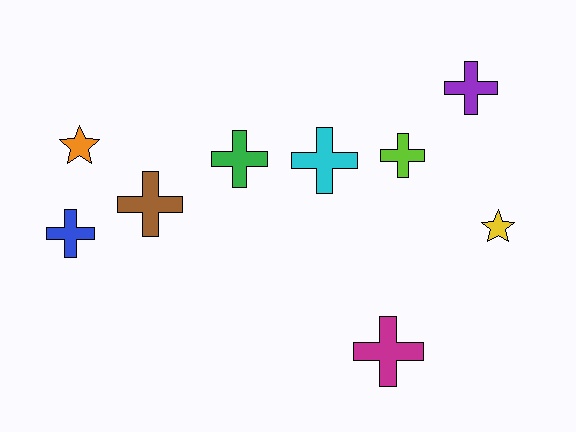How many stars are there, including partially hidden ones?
There are 2 stars.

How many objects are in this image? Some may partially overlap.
There are 9 objects.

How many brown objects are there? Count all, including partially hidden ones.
There is 1 brown object.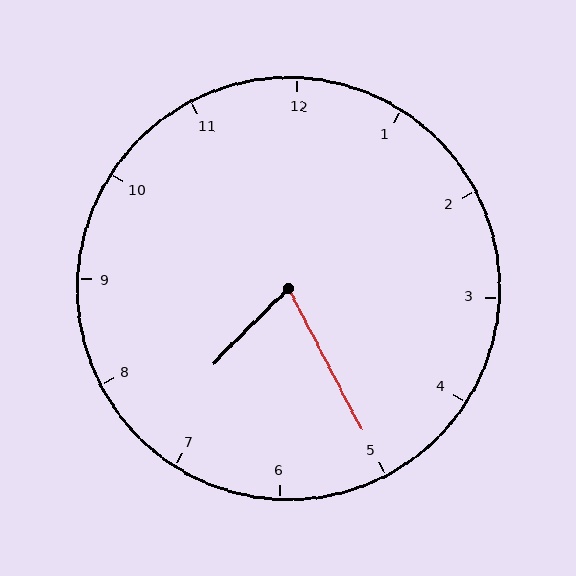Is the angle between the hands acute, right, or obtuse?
It is acute.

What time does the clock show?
7:25.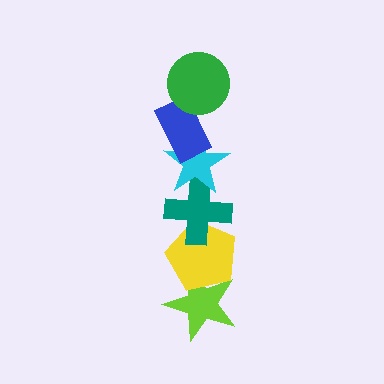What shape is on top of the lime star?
The yellow pentagon is on top of the lime star.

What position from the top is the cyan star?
The cyan star is 3rd from the top.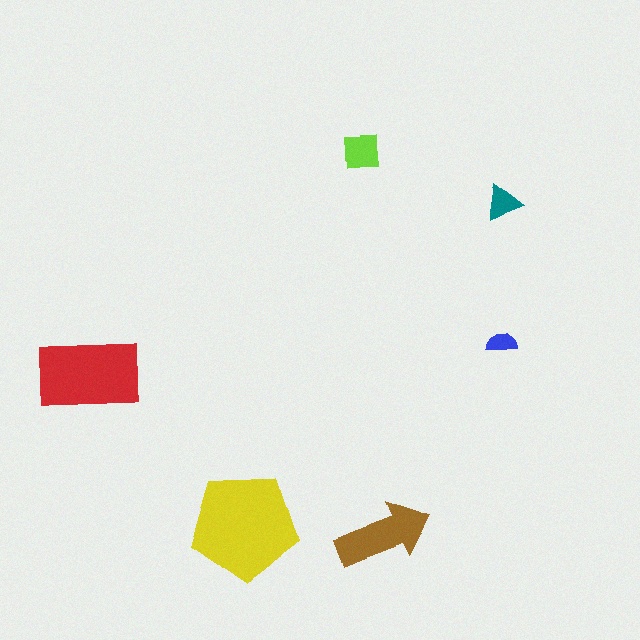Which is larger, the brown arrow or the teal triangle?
The brown arrow.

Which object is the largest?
The yellow pentagon.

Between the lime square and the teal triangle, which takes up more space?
The lime square.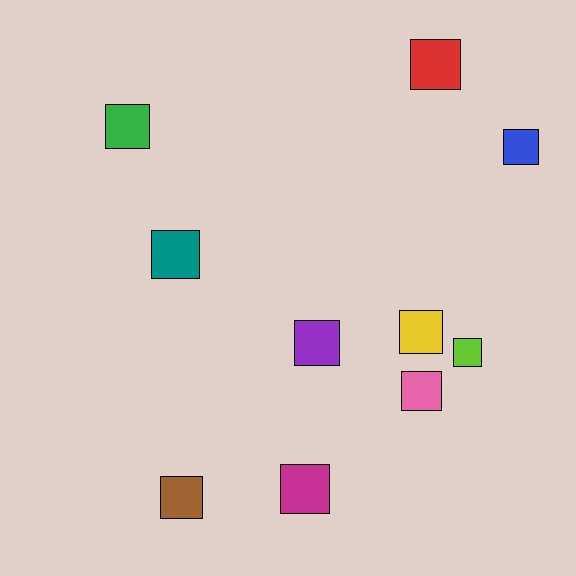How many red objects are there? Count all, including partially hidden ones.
There is 1 red object.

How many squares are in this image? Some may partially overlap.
There are 10 squares.